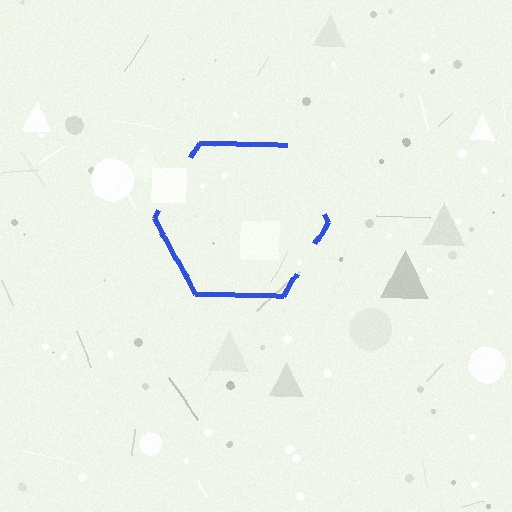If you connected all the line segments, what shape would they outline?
They would outline a hexagon.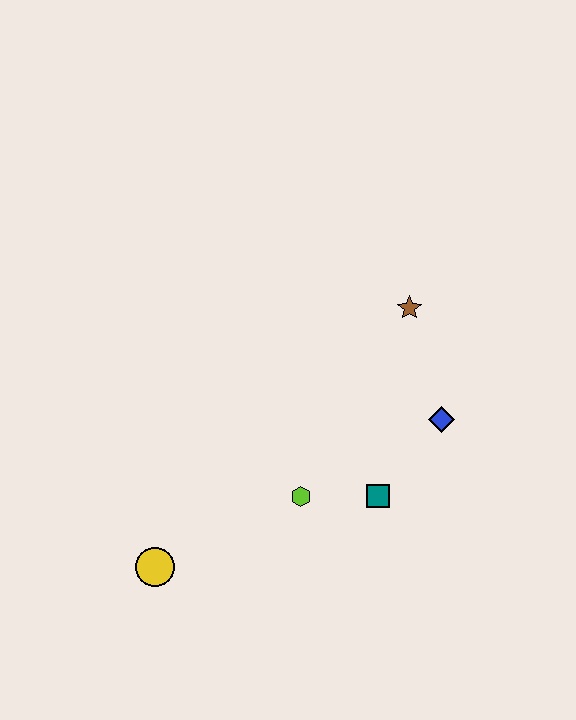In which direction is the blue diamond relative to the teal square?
The blue diamond is above the teal square.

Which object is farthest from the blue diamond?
The yellow circle is farthest from the blue diamond.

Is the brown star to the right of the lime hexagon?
Yes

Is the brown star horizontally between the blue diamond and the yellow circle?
Yes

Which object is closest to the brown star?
The blue diamond is closest to the brown star.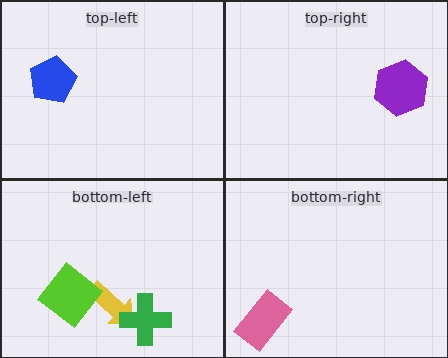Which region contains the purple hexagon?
The top-right region.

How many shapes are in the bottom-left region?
3.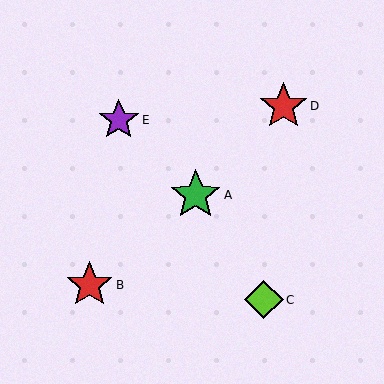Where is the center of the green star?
The center of the green star is at (196, 195).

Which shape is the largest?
The green star (labeled A) is the largest.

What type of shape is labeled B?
Shape B is a red star.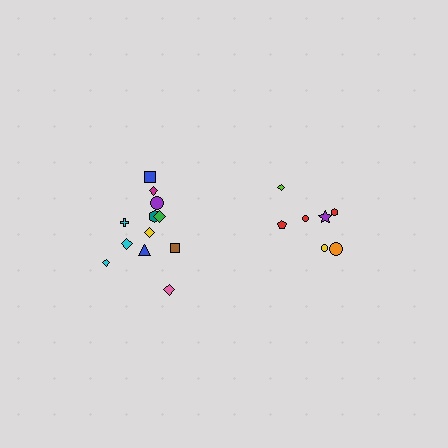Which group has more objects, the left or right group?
The left group.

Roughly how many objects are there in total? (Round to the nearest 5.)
Roughly 20 objects in total.